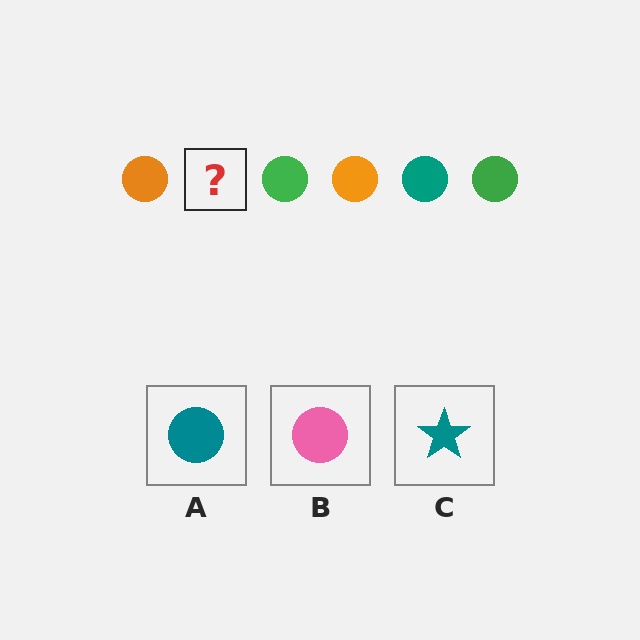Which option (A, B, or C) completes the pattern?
A.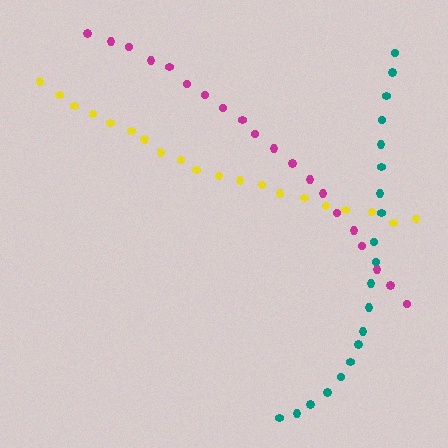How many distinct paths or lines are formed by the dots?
There are 3 distinct paths.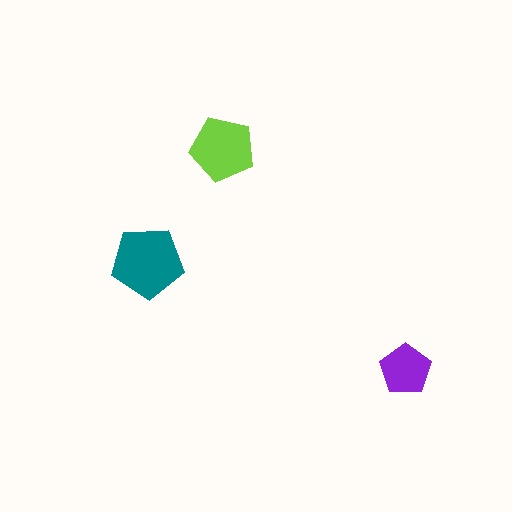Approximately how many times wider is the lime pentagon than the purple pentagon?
About 1.5 times wider.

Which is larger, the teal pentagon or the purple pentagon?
The teal one.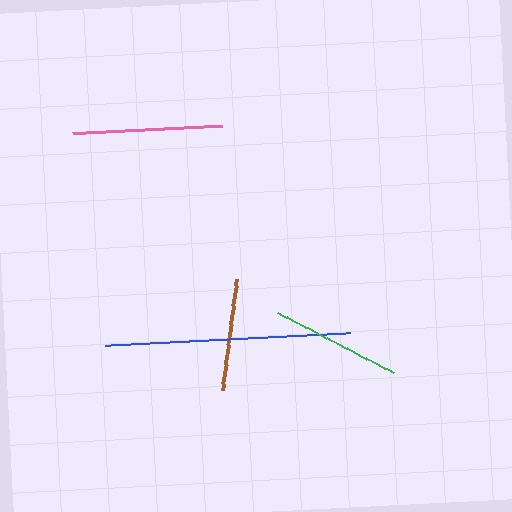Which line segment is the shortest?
The brown line is the shortest at approximately 112 pixels.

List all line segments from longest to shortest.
From longest to shortest: blue, pink, green, brown.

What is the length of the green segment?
The green segment is approximately 131 pixels long.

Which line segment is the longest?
The blue line is the longest at approximately 244 pixels.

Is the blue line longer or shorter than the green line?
The blue line is longer than the green line.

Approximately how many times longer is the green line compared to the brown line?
The green line is approximately 1.2 times the length of the brown line.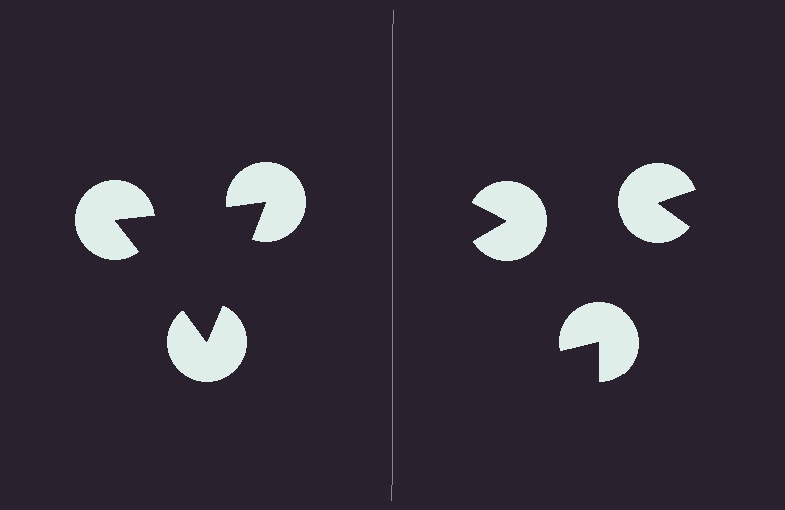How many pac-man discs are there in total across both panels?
6 — 3 on each side.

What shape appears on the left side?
An illusory triangle.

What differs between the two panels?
The pac-man discs are positioned identically on both sides; only the wedge orientations differ. On the left they align to a triangle; on the right they are misaligned.